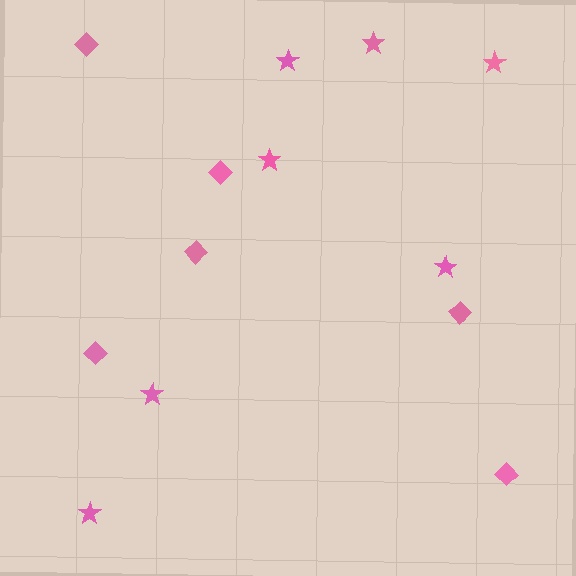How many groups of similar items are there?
There are 2 groups: one group of stars (7) and one group of diamonds (6).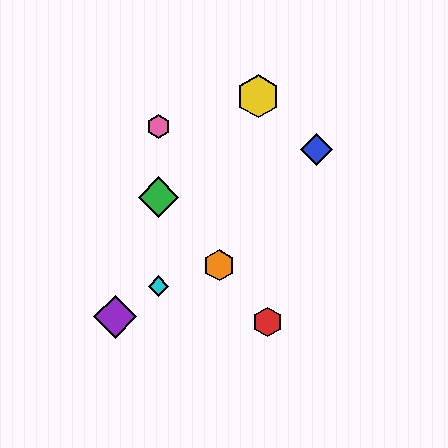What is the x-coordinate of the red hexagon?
The red hexagon is at x≈267.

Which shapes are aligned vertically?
The green diamond, the cyan diamond, the pink hexagon are aligned vertically.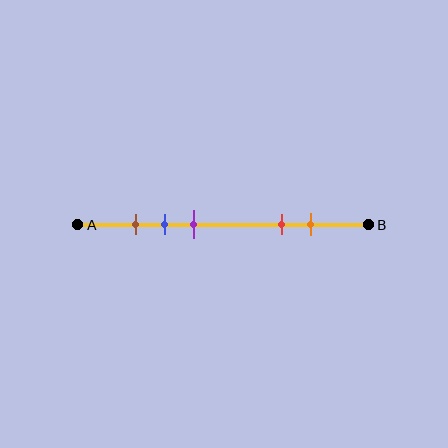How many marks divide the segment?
There are 5 marks dividing the segment.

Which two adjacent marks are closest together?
The brown and blue marks are the closest adjacent pair.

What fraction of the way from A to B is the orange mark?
The orange mark is approximately 80% (0.8) of the way from A to B.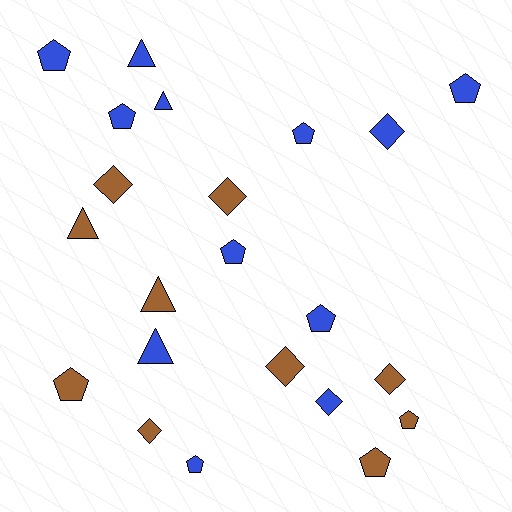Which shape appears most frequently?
Pentagon, with 10 objects.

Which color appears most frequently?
Blue, with 12 objects.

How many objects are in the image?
There are 22 objects.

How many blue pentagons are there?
There are 7 blue pentagons.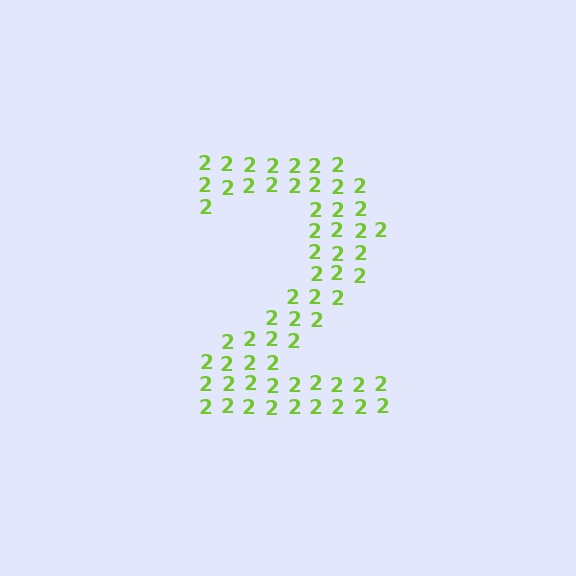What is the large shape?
The large shape is the digit 2.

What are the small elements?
The small elements are digit 2's.